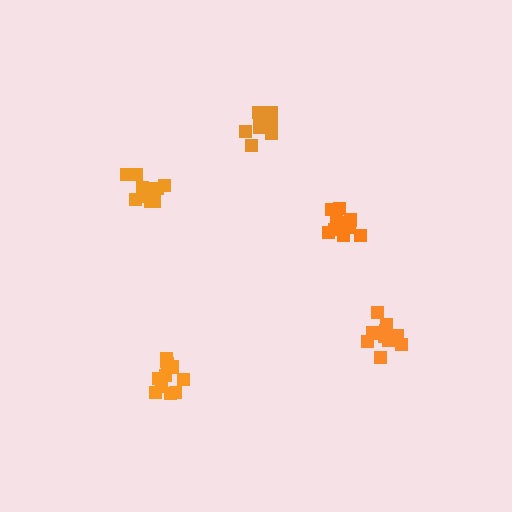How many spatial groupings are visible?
There are 5 spatial groupings.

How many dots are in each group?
Group 1: 14 dots, Group 2: 13 dots, Group 3: 16 dots, Group 4: 11 dots, Group 5: 12 dots (66 total).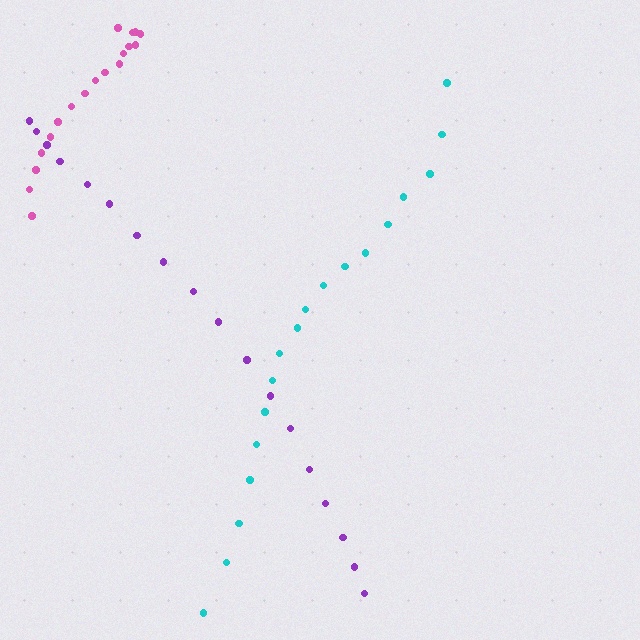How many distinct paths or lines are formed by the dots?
There are 3 distinct paths.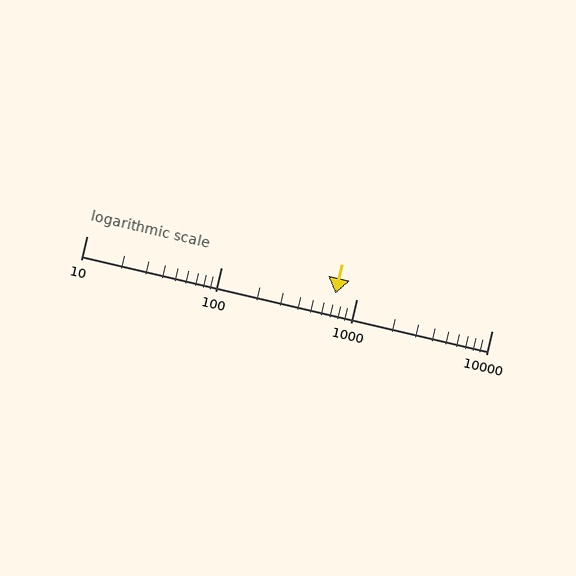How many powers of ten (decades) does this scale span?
The scale spans 3 decades, from 10 to 10000.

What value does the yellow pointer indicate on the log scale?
The pointer indicates approximately 700.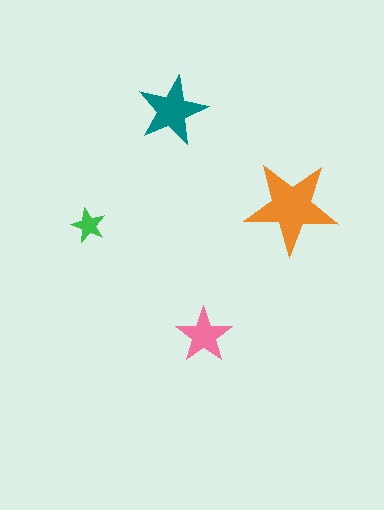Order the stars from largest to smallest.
the orange one, the teal one, the pink one, the green one.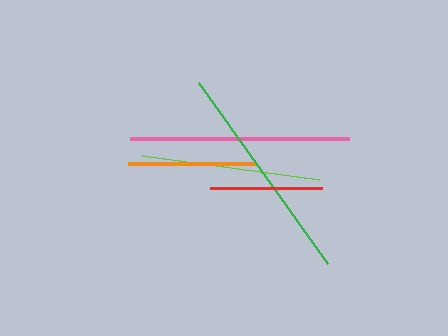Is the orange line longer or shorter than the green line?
The green line is longer than the orange line.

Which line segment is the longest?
The green line is the longest at approximately 222 pixels.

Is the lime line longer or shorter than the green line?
The green line is longer than the lime line.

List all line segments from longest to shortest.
From longest to shortest: green, pink, lime, orange, red.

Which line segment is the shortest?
The red line is the shortest at approximately 112 pixels.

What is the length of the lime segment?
The lime segment is approximately 179 pixels long.